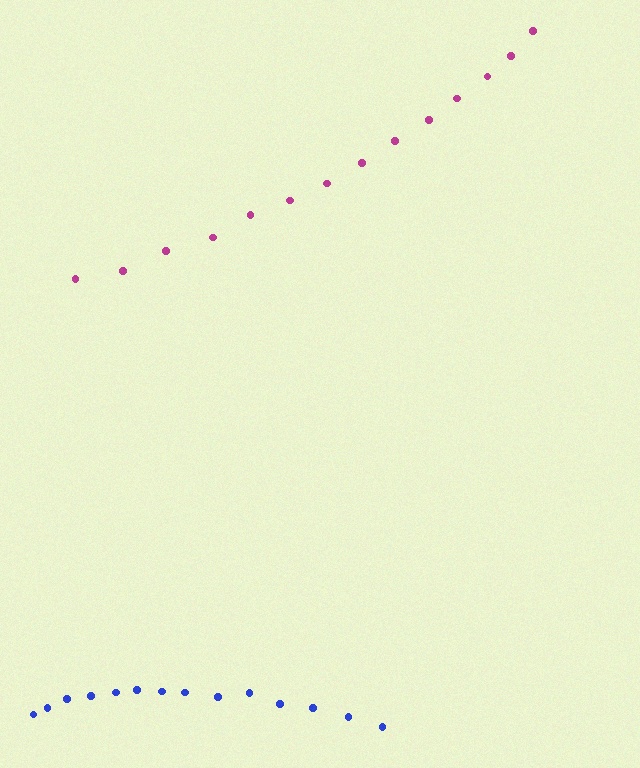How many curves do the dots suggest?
There are 2 distinct paths.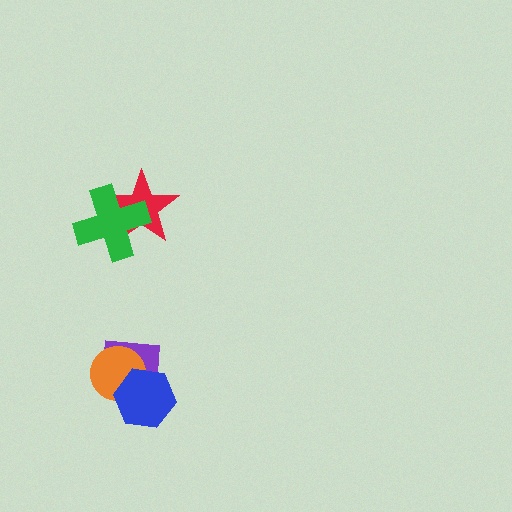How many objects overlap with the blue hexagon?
2 objects overlap with the blue hexagon.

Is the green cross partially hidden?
No, no other shape covers it.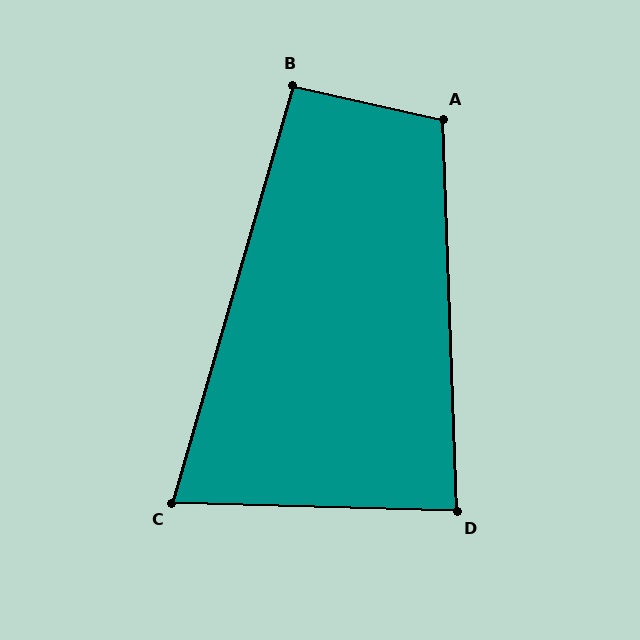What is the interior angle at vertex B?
Approximately 94 degrees (approximately right).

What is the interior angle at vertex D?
Approximately 86 degrees (approximately right).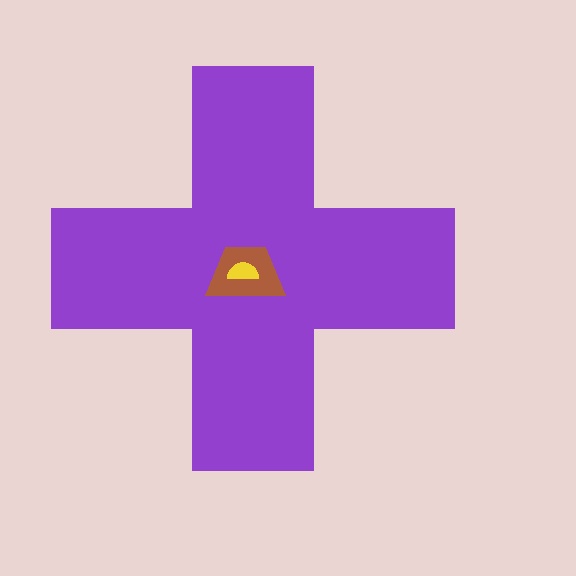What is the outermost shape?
The purple cross.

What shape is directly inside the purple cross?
The brown trapezoid.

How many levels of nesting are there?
3.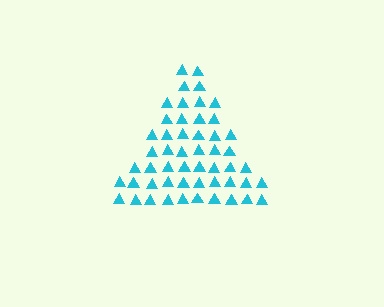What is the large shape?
The large shape is a triangle.